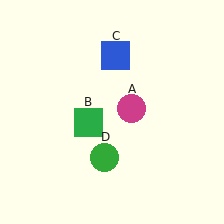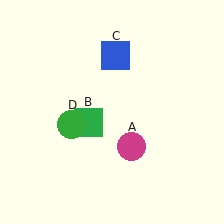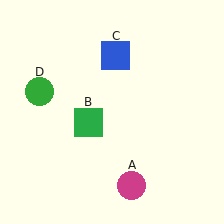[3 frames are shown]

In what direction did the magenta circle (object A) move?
The magenta circle (object A) moved down.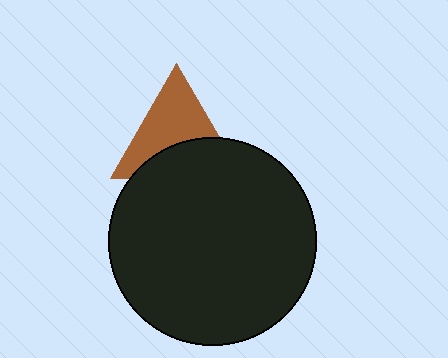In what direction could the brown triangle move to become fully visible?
The brown triangle could move up. That would shift it out from behind the black circle entirely.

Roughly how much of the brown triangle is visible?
About half of it is visible (roughly 58%).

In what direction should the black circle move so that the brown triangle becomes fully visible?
The black circle should move down. That is the shortest direction to clear the overlap and leave the brown triangle fully visible.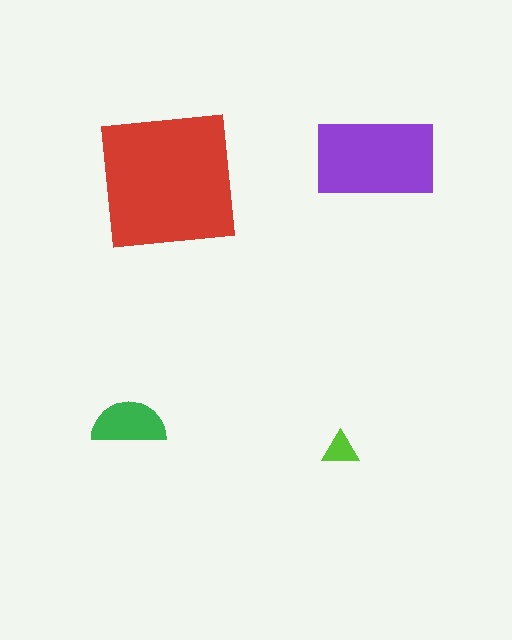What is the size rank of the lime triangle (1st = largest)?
4th.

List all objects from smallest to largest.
The lime triangle, the green semicircle, the purple rectangle, the red square.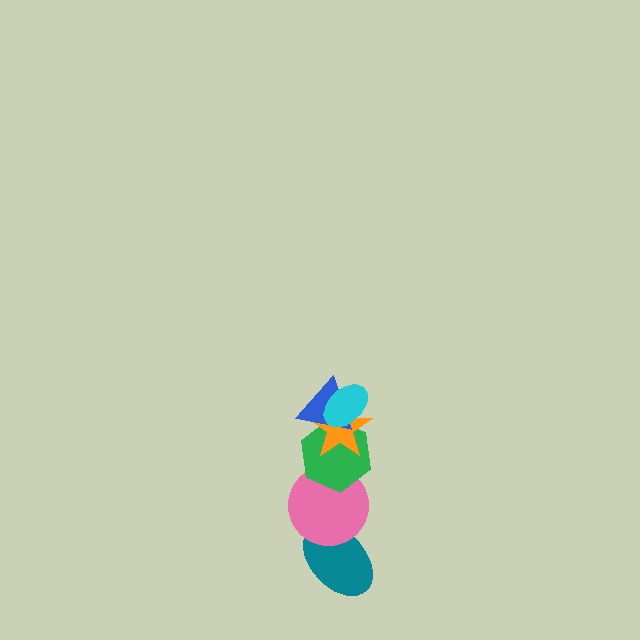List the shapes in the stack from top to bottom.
From top to bottom: the cyan ellipse, the blue triangle, the orange star, the green hexagon, the pink circle, the teal ellipse.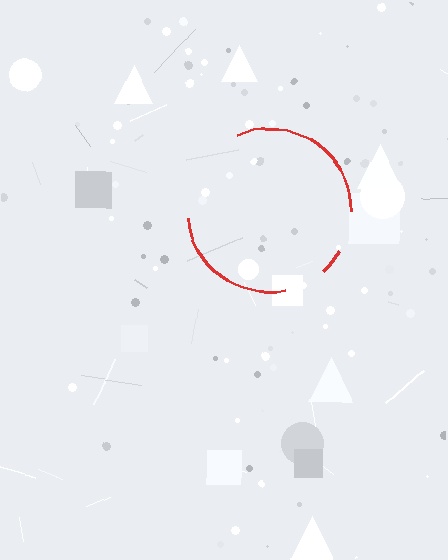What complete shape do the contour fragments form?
The contour fragments form a circle.